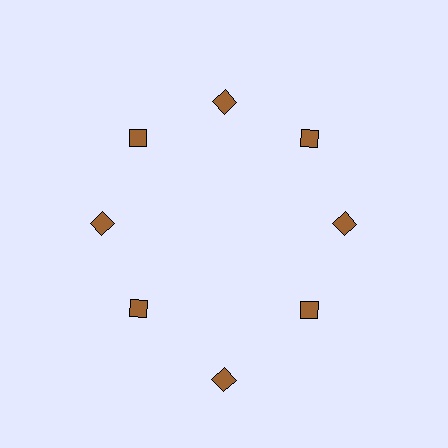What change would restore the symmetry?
The symmetry would be restored by moving it inward, back onto the ring so that all 8 diamonds sit at equal angles and equal distance from the center.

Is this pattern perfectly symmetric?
No. The 8 brown diamonds are arranged in a ring, but one element near the 6 o'clock position is pushed outward from the center, breaking the 8-fold rotational symmetry.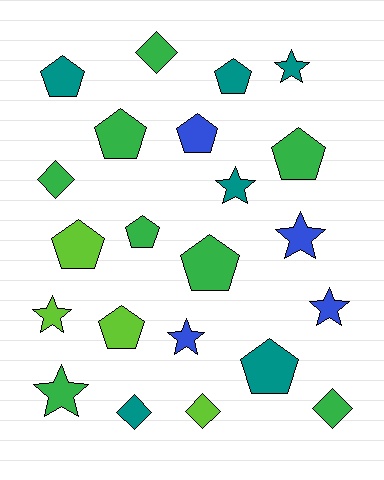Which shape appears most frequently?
Pentagon, with 10 objects.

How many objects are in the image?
There are 22 objects.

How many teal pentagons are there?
There are 3 teal pentagons.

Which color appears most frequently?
Green, with 8 objects.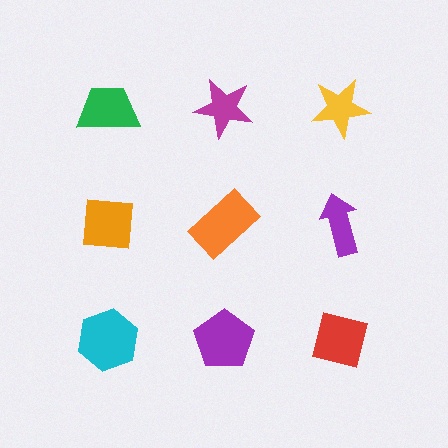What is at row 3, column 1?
A cyan hexagon.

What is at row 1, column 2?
A magenta star.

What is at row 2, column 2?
An orange rectangle.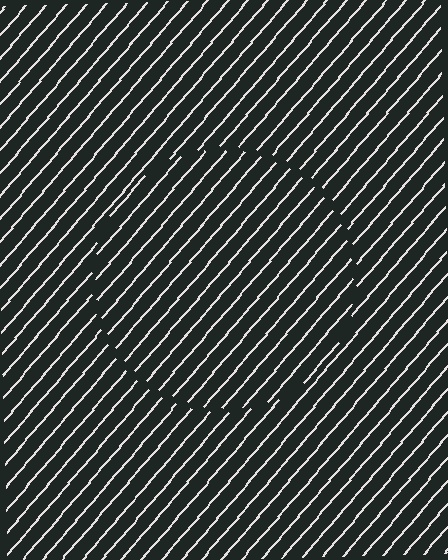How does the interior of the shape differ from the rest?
The interior of the shape contains the same grating, shifted by half a period — the contour is defined by the phase discontinuity where line-ends from the inner and outer gratings abut.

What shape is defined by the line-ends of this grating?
An illusory circle. The interior of the shape contains the same grating, shifted by half a period — the contour is defined by the phase discontinuity where line-ends from the inner and outer gratings abut.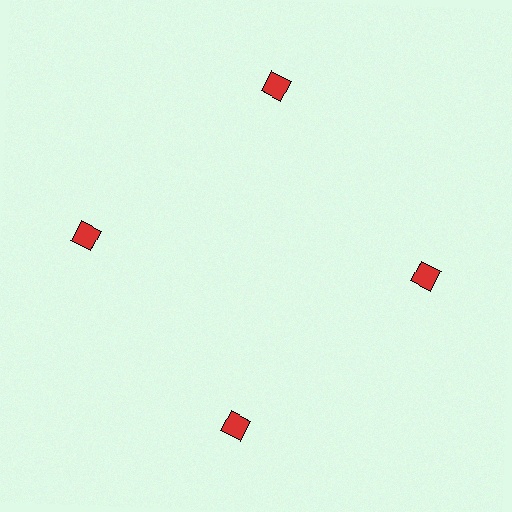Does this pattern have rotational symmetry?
Yes, this pattern has 4-fold rotational symmetry. It looks the same after rotating 90 degrees around the center.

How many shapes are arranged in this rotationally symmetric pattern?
There are 4 shapes, arranged in 4 groups of 1.